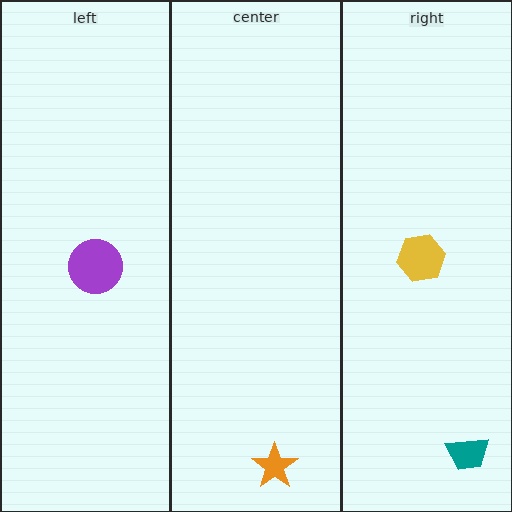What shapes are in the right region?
The yellow hexagon, the teal trapezoid.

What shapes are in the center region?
The orange star.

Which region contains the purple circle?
The left region.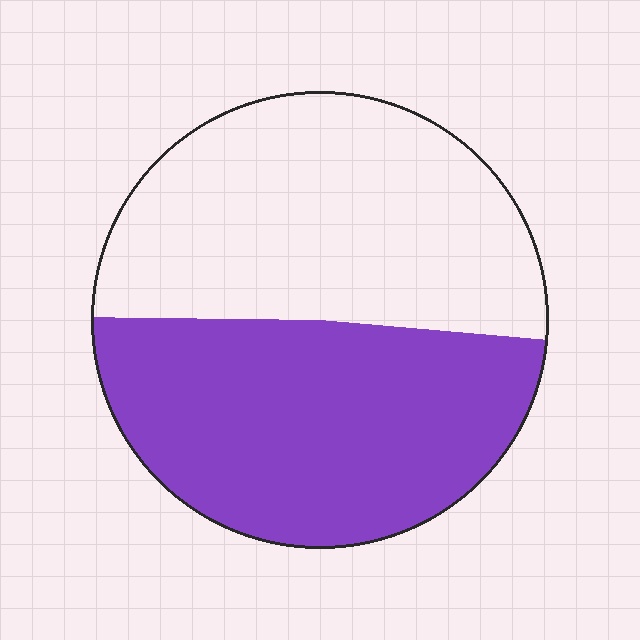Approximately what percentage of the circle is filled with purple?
Approximately 50%.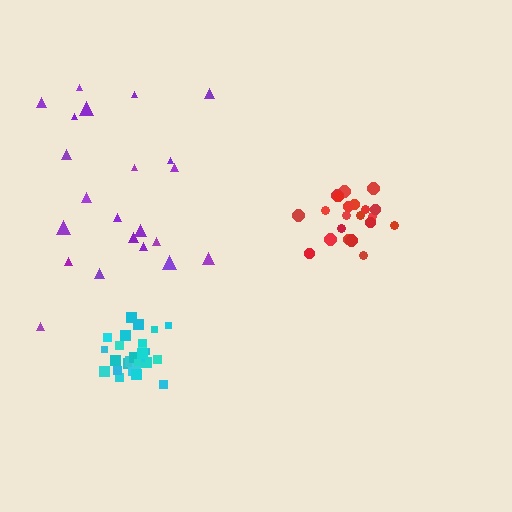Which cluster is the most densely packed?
Cyan.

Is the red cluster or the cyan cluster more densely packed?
Cyan.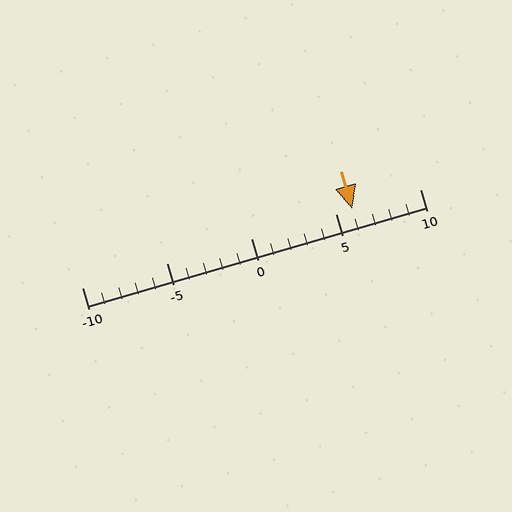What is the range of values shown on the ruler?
The ruler shows values from -10 to 10.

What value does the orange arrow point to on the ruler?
The orange arrow points to approximately 6.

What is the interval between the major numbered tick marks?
The major tick marks are spaced 5 units apart.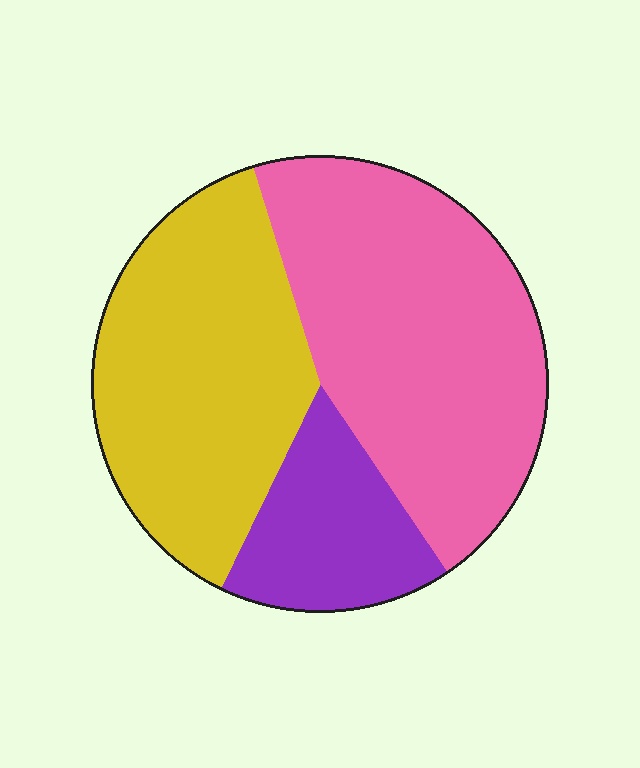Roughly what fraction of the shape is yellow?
Yellow takes up between a third and a half of the shape.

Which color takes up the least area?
Purple, at roughly 15%.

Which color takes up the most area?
Pink, at roughly 45%.